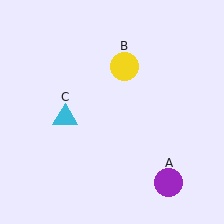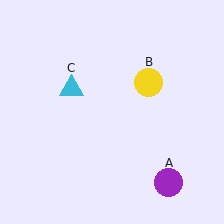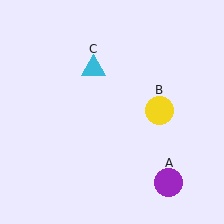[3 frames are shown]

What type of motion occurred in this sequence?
The yellow circle (object B), cyan triangle (object C) rotated clockwise around the center of the scene.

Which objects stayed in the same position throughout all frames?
Purple circle (object A) remained stationary.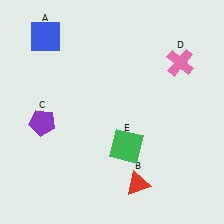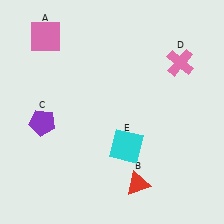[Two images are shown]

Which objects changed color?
A changed from blue to pink. E changed from green to cyan.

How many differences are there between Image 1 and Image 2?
There are 2 differences between the two images.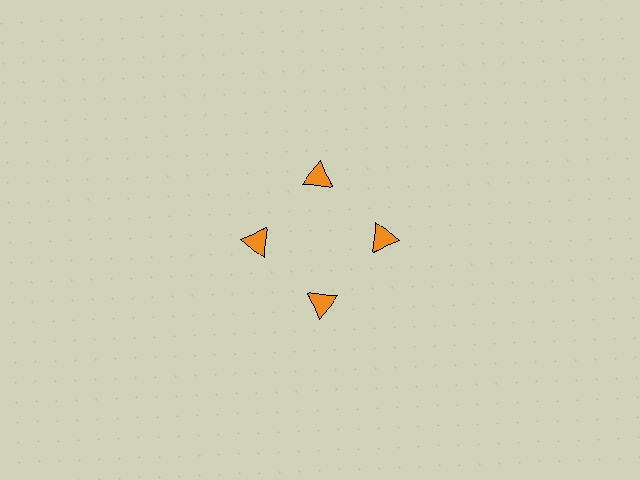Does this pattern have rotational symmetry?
Yes, this pattern has 4-fold rotational symmetry. It looks the same after rotating 90 degrees around the center.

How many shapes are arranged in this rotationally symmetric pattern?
There are 4 shapes, arranged in 4 groups of 1.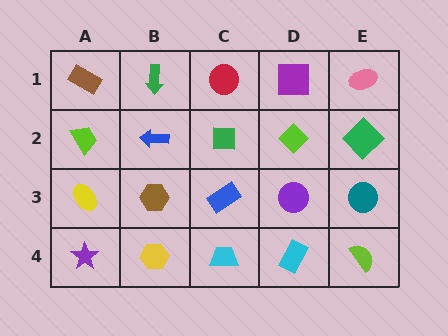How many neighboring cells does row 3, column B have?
4.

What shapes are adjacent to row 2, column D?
A purple square (row 1, column D), a purple circle (row 3, column D), a green square (row 2, column C), a green diamond (row 2, column E).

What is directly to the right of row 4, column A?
A yellow hexagon.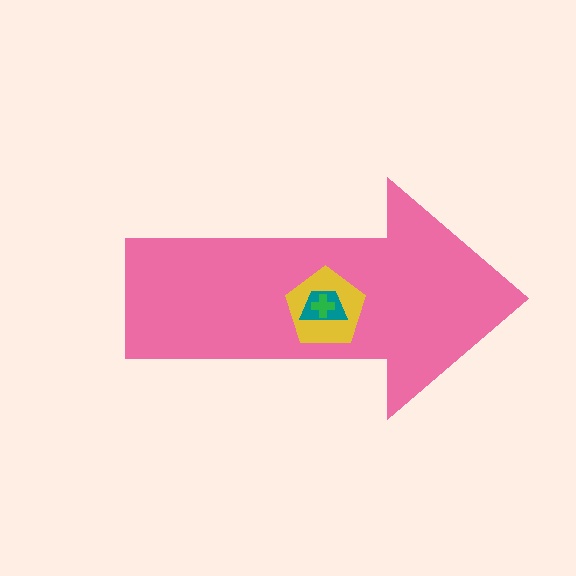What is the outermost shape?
The pink arrow.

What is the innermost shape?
The green cross.